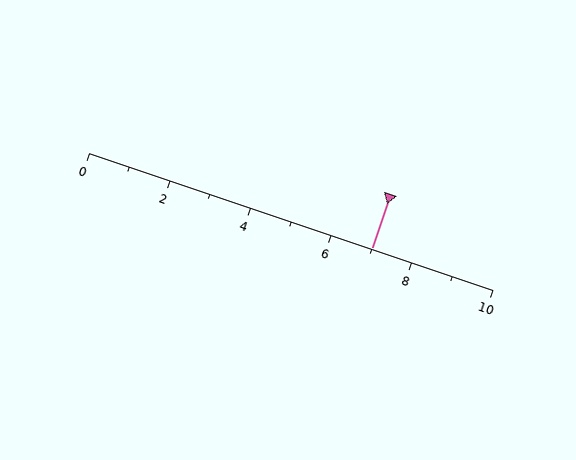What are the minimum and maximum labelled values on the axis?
The axis runs from 0 to 10.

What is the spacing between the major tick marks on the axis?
The major ticks are spaced 2 apart.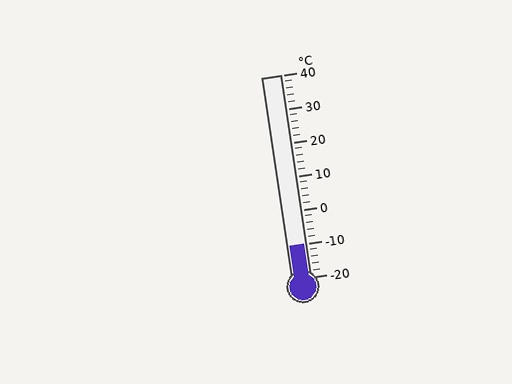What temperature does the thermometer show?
The thermometer shows approximately -10°C.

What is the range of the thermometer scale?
The thermometer scale ranges from -20°C to 40°C.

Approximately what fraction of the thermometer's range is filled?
The thermometer is filled to approximately 15% of its range.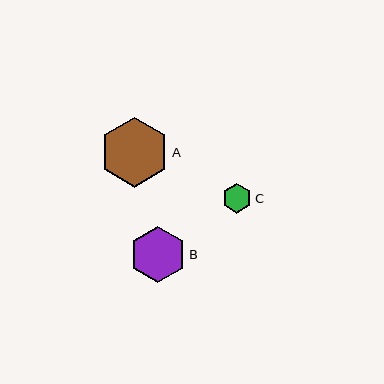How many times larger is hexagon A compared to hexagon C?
Hexagon A is approximately 2.3 times the size of hexagon C.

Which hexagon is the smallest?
Hexagon C is the smallest with a size of approximately 30 pixels.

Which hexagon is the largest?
Hexagon A is the largest with a size of approximately 70 pixels.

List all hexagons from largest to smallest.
From largest to smallest: A, B, C.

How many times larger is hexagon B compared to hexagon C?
Hexagon B is approximately 1.9 times the size of hexagon C.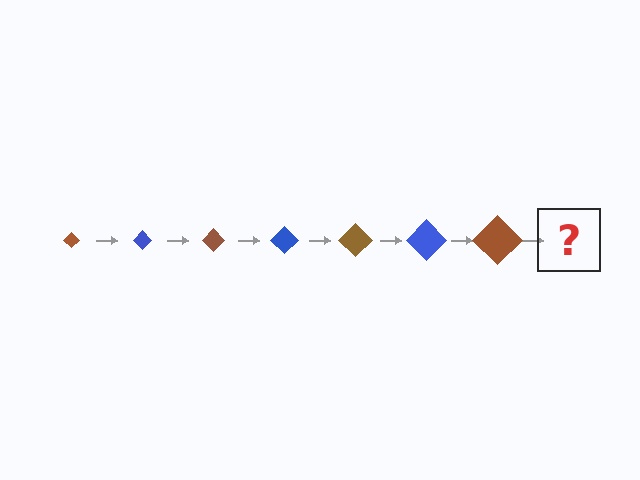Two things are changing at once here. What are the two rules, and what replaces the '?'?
The two rules are that the diamond grows larger each step and the color cycles through brown and blue. The '?' should be a blue diamond, larger than the previous one.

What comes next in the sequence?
The next element should be a blue diamond, larger than the previous one.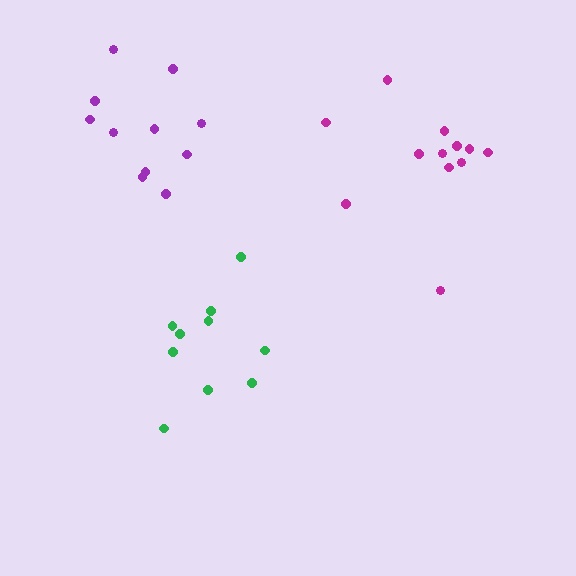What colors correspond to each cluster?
The clusters are colored: green, magenta, purple.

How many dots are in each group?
Group 1: 10 dots, Group 2: 12 dots, Group 3: 11 dots (33 total).